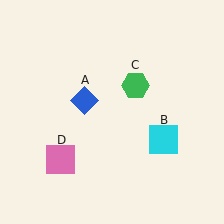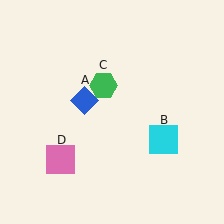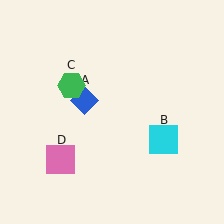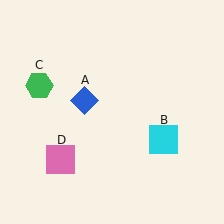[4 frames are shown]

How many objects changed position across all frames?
1 object changed position: green hexagon (object C).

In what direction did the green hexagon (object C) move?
The green hexagon (object C) moved left.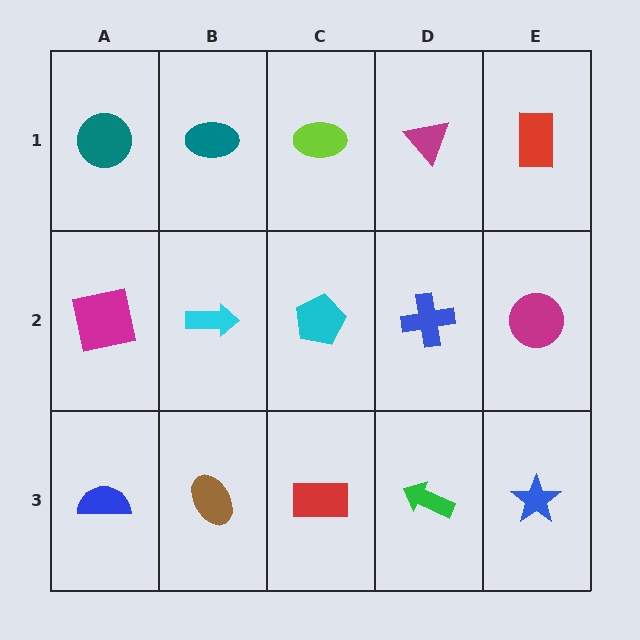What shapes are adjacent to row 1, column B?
A cyan arrow (row 2, column B), a teal circle (row 1, column A), a lime ellipse (row 1, column C).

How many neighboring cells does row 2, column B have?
4.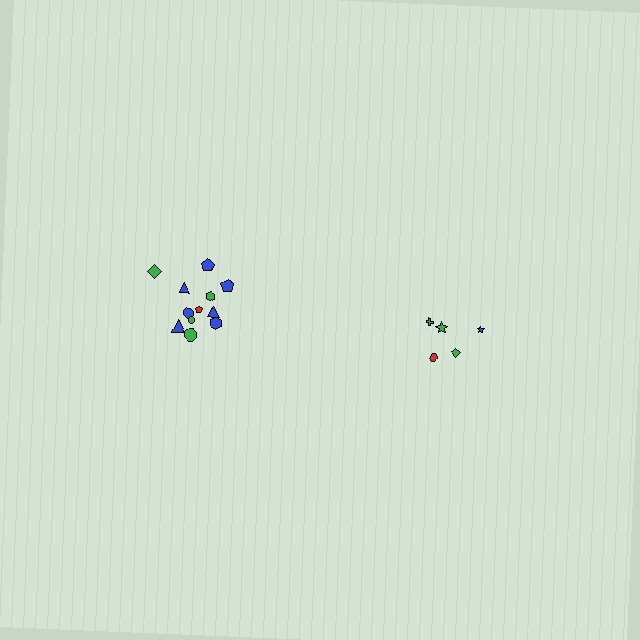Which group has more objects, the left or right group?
The left group.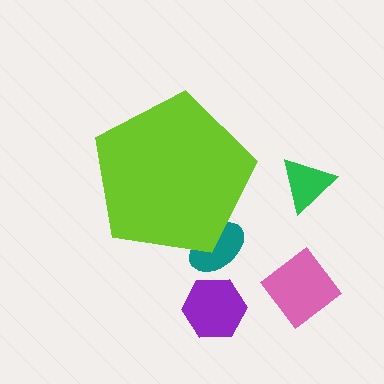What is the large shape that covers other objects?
A lime pentagon.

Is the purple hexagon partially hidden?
No, the purple hexagon is fully visible.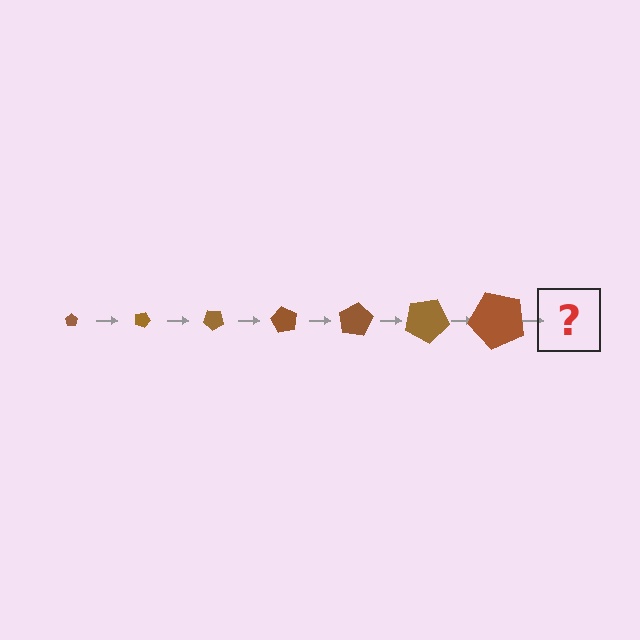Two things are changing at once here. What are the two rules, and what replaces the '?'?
The two rules are that the pentagon grows larger each step and it rotates 20 degrees each step. The '?' should be a pentagon, larger than the previous one and rotated 140 degrees from the start.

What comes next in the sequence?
The next element should be a pentagon, larger than the previous one and rotated 140 degrees from the start.